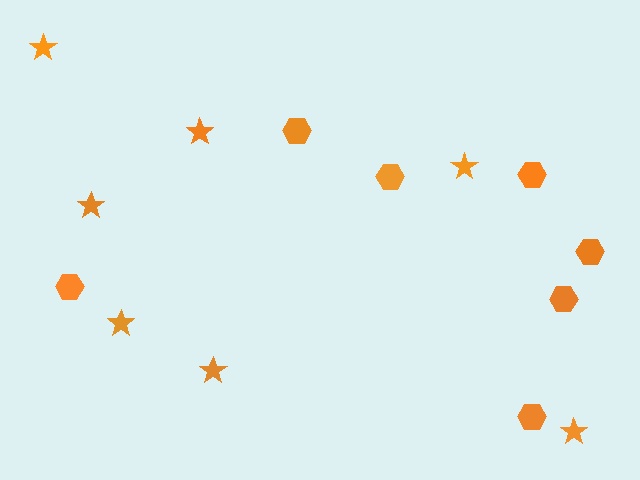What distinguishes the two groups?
There are 2 groups: one group of hexagons (7) and one group of stars (7).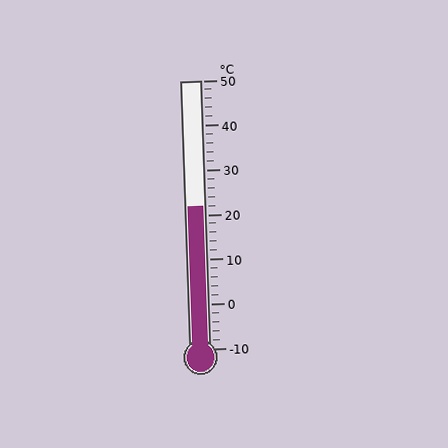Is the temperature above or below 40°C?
The temperature is below 40°C.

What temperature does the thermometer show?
The thermometer shows approximately 22°C.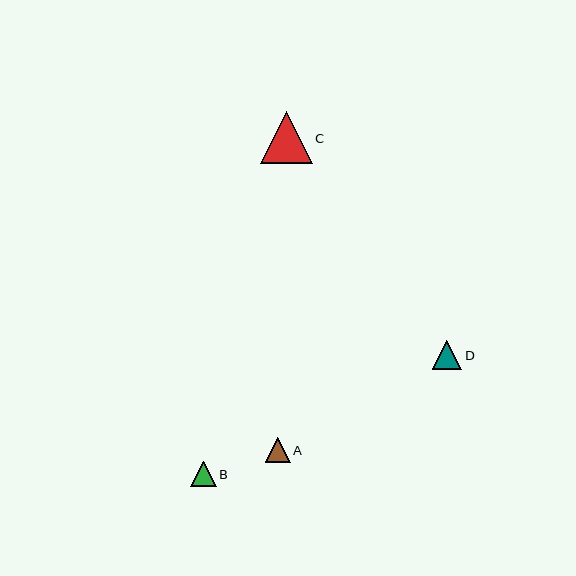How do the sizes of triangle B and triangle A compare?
Triangle B and triangle A are approximately the same size.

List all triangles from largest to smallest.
From largest to smallest: C, D, B, A.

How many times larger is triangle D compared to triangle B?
Triangle D is approximately 1.2 times the size of triangle B.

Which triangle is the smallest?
Triangle A is the smallest with a size of approximately 25 pixels.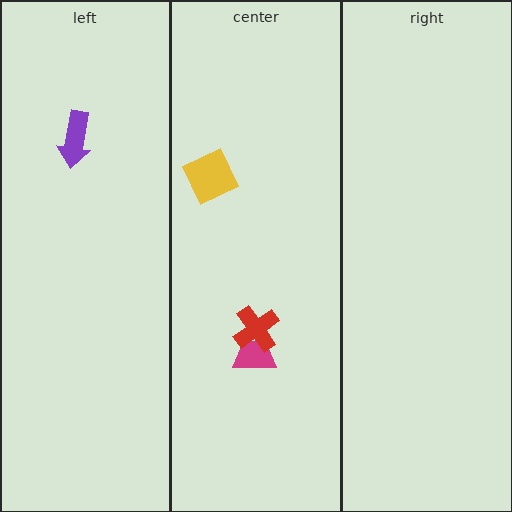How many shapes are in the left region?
1.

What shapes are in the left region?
The purple arrow.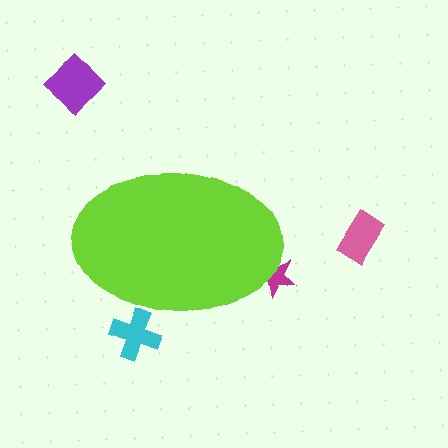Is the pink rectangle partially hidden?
No, the pink rectangle is fully visible.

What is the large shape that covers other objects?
A lime ellipse.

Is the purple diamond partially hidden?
No, the purple diamond is fully visible.